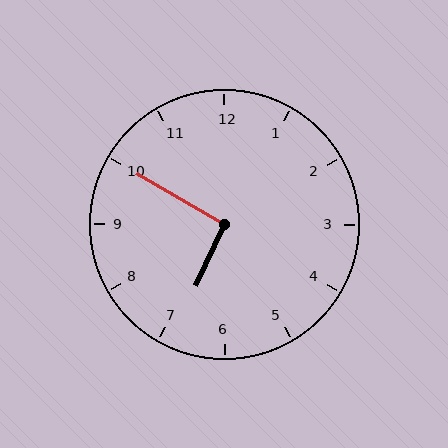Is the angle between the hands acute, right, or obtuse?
It is right.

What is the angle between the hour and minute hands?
Approximately 95 degrees.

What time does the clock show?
6:50.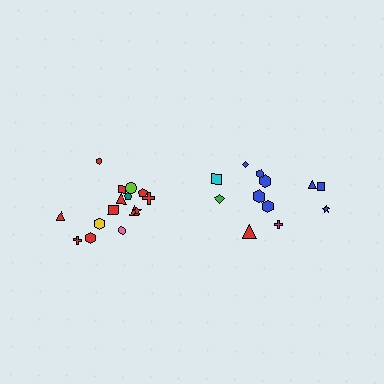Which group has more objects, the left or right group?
The left group.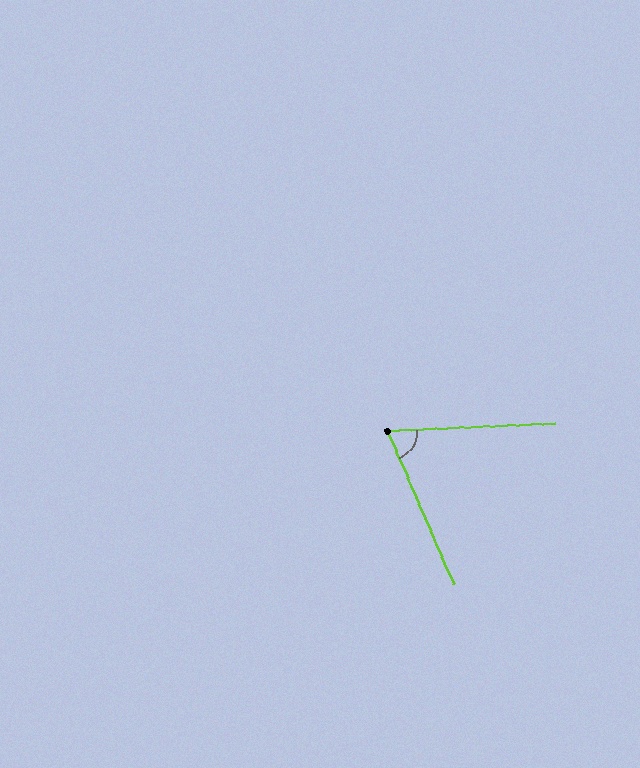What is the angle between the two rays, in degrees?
Approximately 69 degrees.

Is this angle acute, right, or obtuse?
It is acute.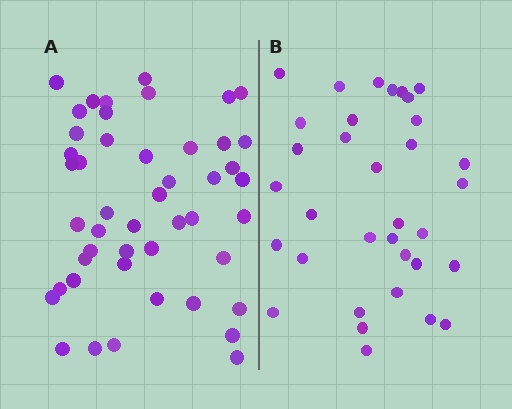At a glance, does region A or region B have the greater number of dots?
Region A (the left region) has more dots.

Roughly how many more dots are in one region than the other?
Region A has approximately 15 more dots than region B.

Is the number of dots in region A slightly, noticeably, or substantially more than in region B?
Region A has noticeably more, but not dramatically so. The ratio is roughly 1.4 to 1.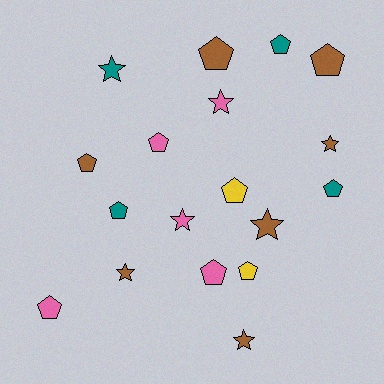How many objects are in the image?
There are 18 objects.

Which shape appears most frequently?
Pentagon, with 11 objects.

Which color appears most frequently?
Brown, with 7 objects.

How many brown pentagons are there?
There are 3 brown pentagons.